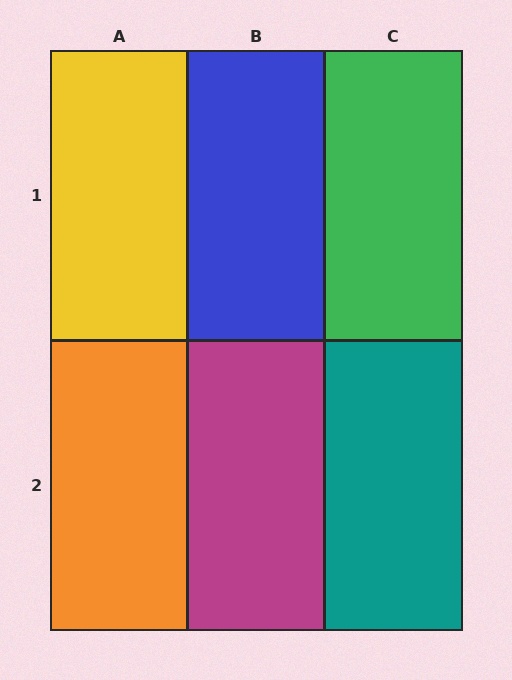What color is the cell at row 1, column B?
Blue.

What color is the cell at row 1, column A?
Yellow.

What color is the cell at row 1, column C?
Green.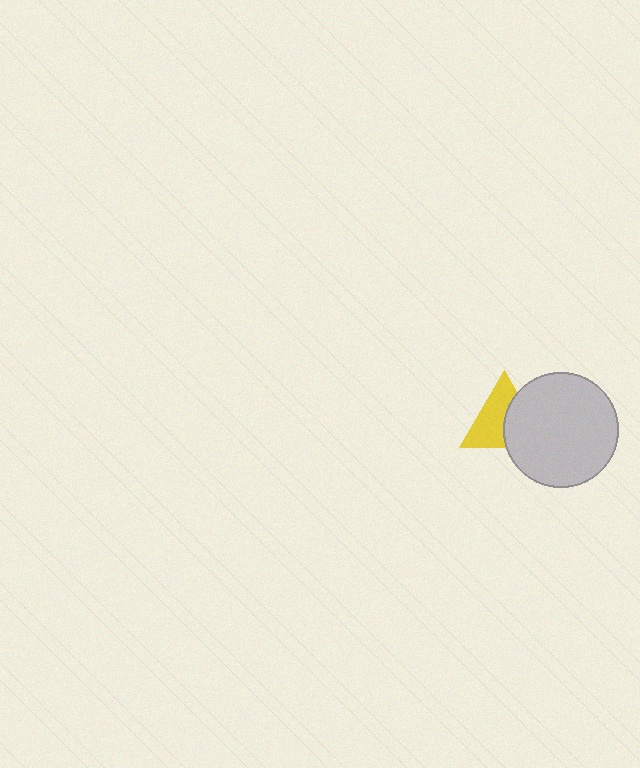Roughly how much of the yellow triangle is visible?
About half of it is visible (roughly 58%).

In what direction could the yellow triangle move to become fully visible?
The yellow triangle could move left. That would shift it out from behind the light gray circle entirely.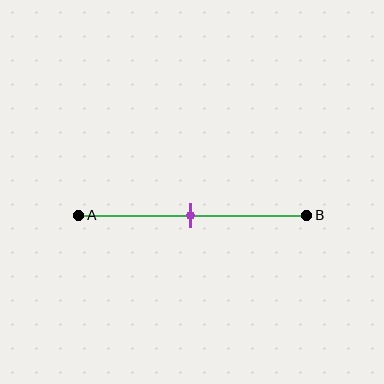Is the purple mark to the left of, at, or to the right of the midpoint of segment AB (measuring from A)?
The purple mark is approximately at the midpoint of segment AB.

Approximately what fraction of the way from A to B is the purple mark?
The purple mark is approximately 50% of the way from A to B.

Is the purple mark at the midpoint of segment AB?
Yes, the mark is approximately at the midpoint.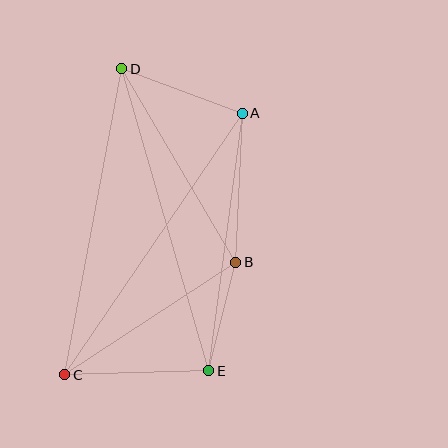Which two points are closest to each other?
Points B and E are closest to each other.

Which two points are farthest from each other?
Points A and C are farthest from each other.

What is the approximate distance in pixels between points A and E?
The distance between A and E is approximately 259 pixels.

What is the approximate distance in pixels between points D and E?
The distance between D and E is approximately 314 pixels.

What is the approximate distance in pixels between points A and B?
The distance between A and B is approximately 149 pixels.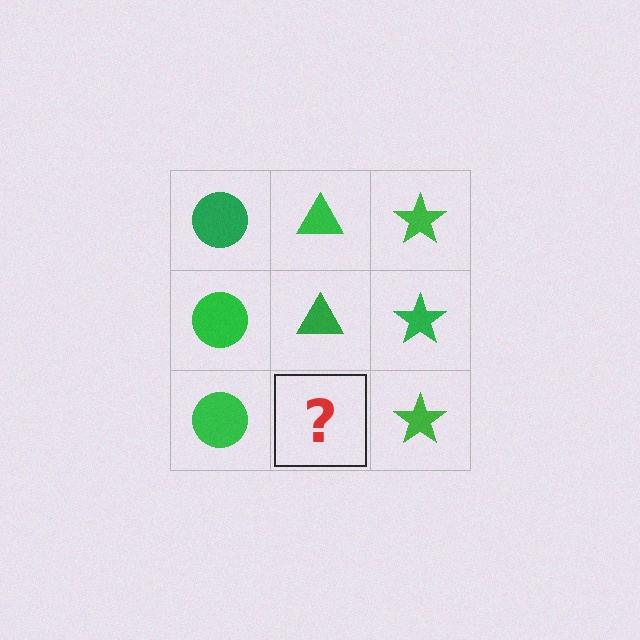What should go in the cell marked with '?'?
The missing cell should contain a green triangle.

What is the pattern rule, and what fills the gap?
The rule is that each column has a consistent shape. The gap should be filled with a green triangle.